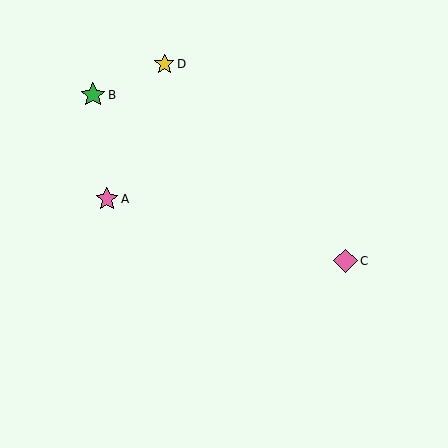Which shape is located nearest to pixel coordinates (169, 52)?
The yellow star (labeled D) at (164, 64) is nearest to that location.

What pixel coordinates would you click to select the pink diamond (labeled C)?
Click at (345, 261) to select the pink diamond C.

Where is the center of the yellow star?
The center of the yellow star is at (164, 64).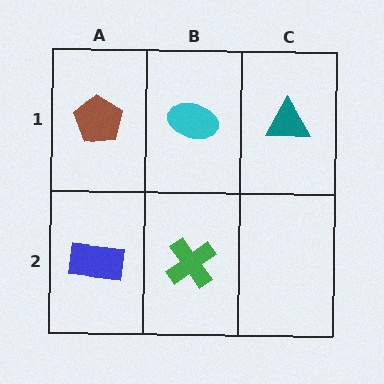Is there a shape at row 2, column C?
No, that cell is empty.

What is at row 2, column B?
A green cross.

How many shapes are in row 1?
3 shapes.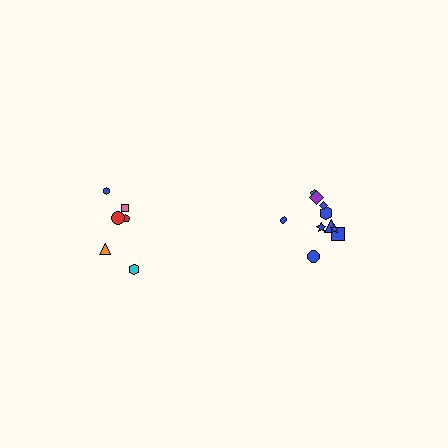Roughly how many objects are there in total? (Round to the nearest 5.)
Roughly 15 objects in total.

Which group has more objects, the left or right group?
The right group.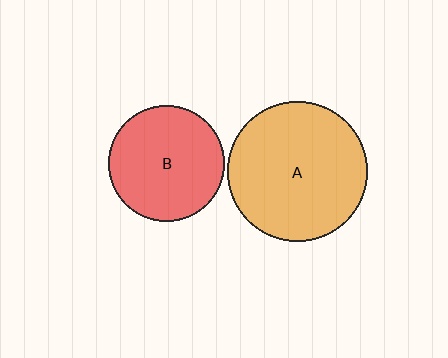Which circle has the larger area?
Circle A (orange).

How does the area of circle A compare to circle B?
Approximately 1.4 times.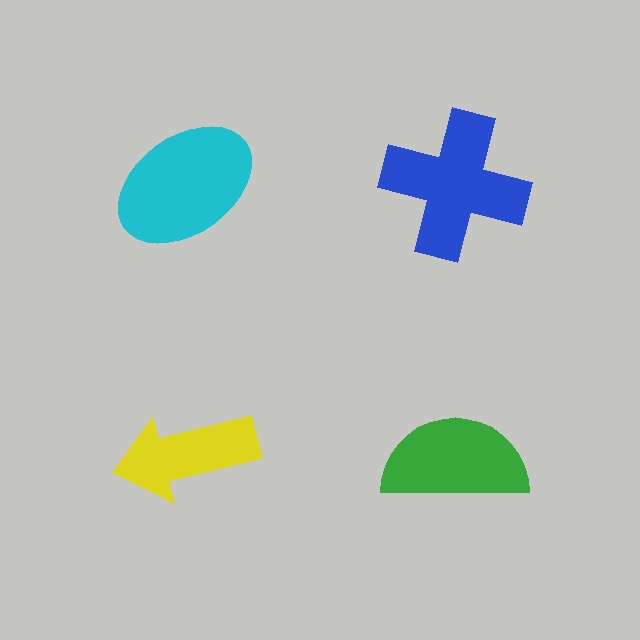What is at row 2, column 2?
A green semicircle.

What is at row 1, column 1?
A cyan ellipse.